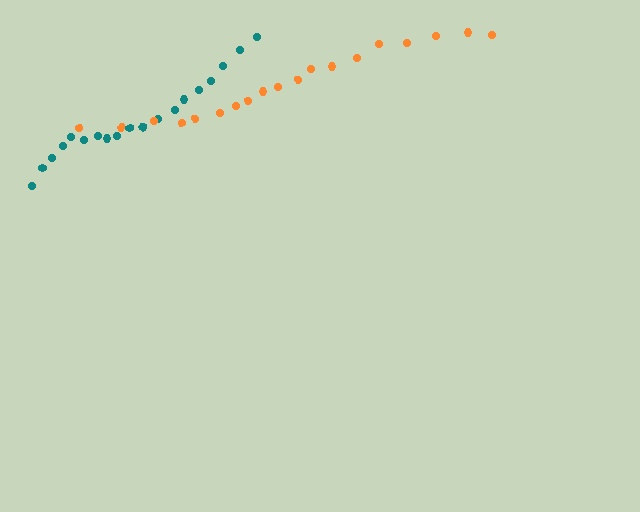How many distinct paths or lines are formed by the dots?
There are 2 distinct paths.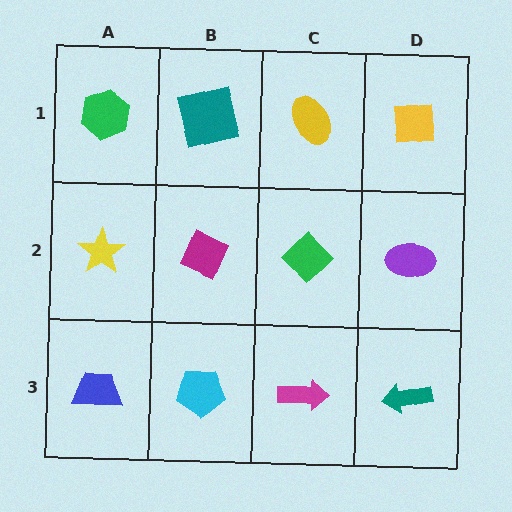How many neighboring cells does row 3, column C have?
3.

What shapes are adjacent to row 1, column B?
A magenta diamond (row 2, column B), a green hexagon (row 1, column A), a yellow ellipse (row 1, column C).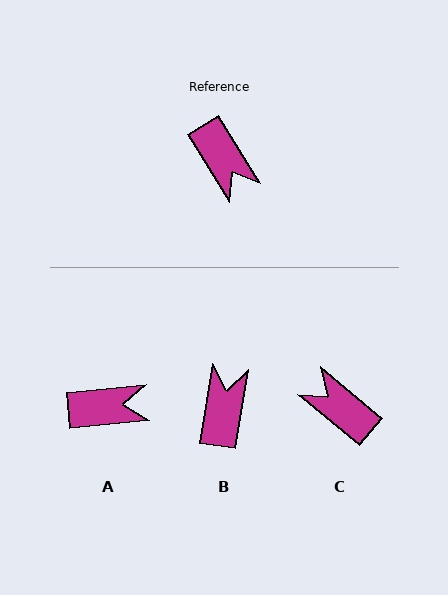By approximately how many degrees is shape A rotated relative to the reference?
Approximately 64 degrees counter-clockwise.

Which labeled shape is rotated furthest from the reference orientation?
C, about 161 degrees away.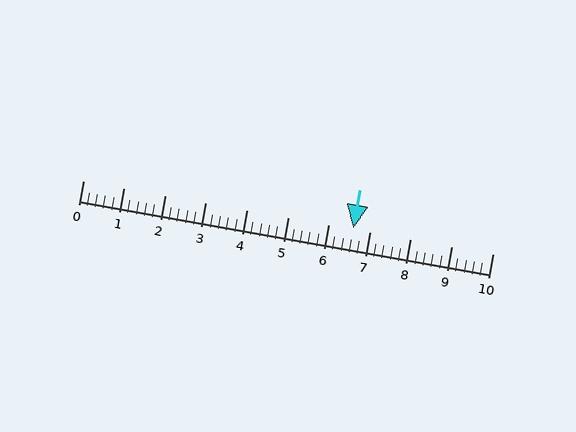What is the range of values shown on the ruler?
The ruler shows values from 0 to 10.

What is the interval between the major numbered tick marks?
The major tick marks are spaced 1 units apart.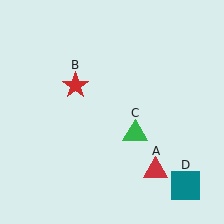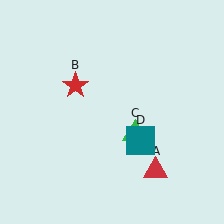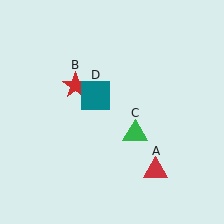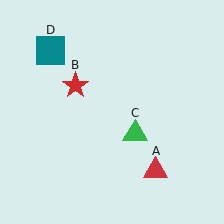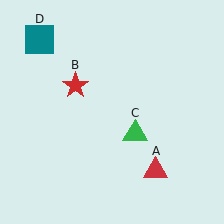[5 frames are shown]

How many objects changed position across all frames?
1 object changed position: teal square (object D).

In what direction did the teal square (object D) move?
The teal square (object D) moved up and to the left.